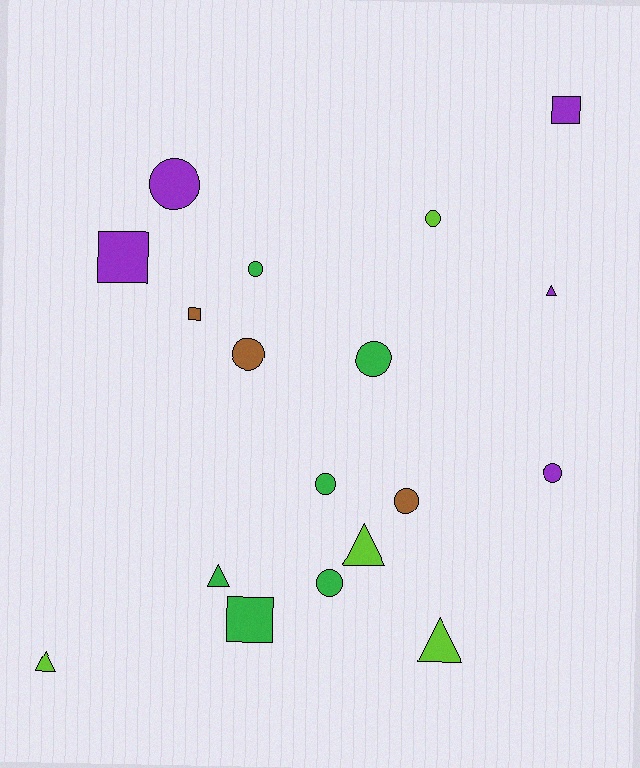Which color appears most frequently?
Green, with 6 objects.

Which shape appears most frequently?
Circle, with 9 objects.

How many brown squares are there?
There is 1 brown square.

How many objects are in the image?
There are 18 objects.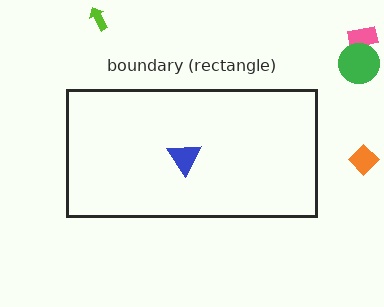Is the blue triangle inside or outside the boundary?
Inside.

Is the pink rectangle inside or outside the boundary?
Outside.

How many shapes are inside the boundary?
1 inside, 4 outside.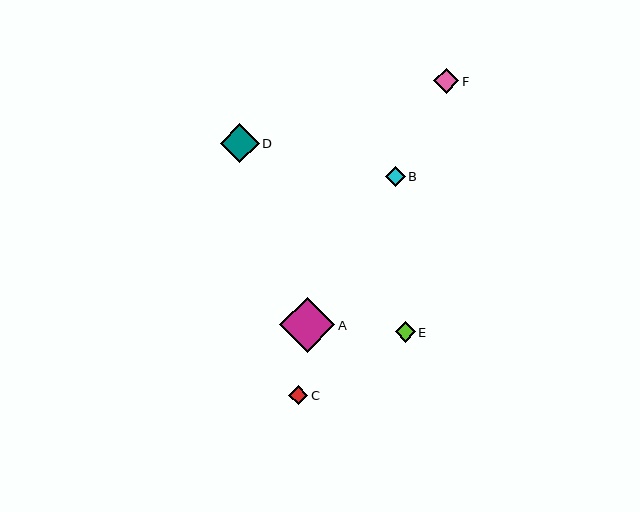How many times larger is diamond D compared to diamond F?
Diamond D is approximately 1.6 times the size of diamond F.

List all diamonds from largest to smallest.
From largest to smallest: A, D, F, E, B, C.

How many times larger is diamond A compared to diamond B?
Diamond A is approximately 2.7 times the size of diamond B.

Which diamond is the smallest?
Diamond C is the smallest with a size of approximately 19 pixels.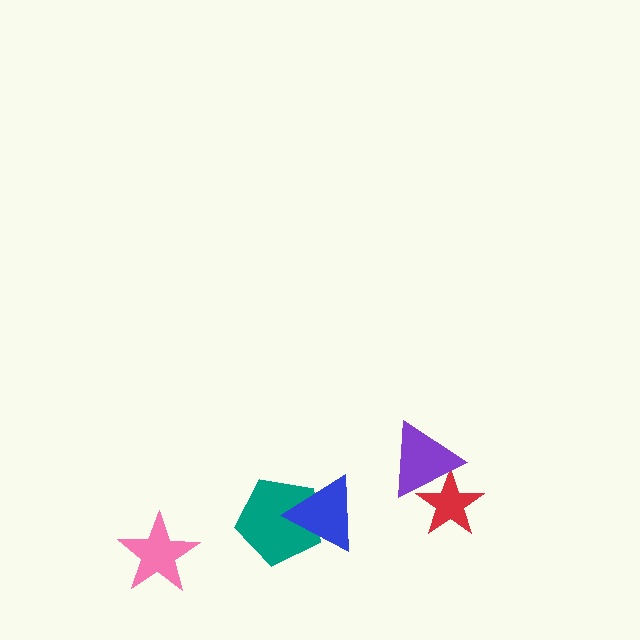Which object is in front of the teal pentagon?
The blue triangle is in front of the teal pentagon.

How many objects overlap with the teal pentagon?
1 object overlaps with the teal pentagon.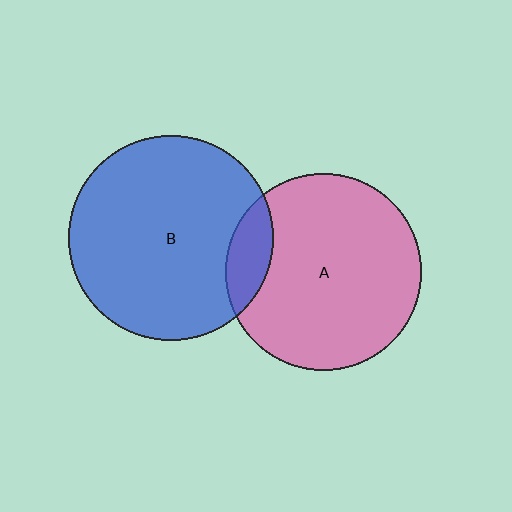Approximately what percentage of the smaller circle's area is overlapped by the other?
Approximately 15%.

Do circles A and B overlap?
Yes.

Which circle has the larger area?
Circle B (blue).